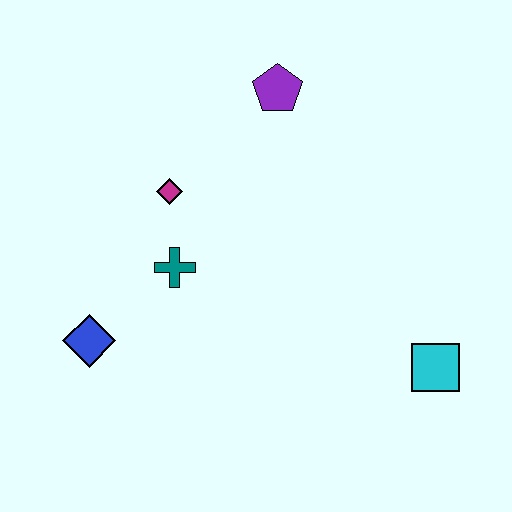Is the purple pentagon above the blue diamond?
Yes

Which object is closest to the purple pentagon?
The magenta diamond is closest to the purple pentagon.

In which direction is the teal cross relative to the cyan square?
The teal cross is to the left of the cyan square.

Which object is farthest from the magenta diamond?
The cyan square is farthest from the magenta diamond.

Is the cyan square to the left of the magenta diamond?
No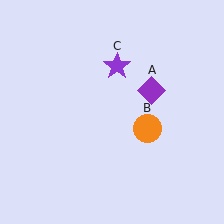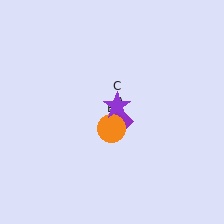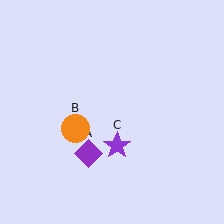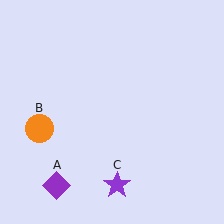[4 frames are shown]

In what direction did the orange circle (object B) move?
The orange circle (object B) moved left.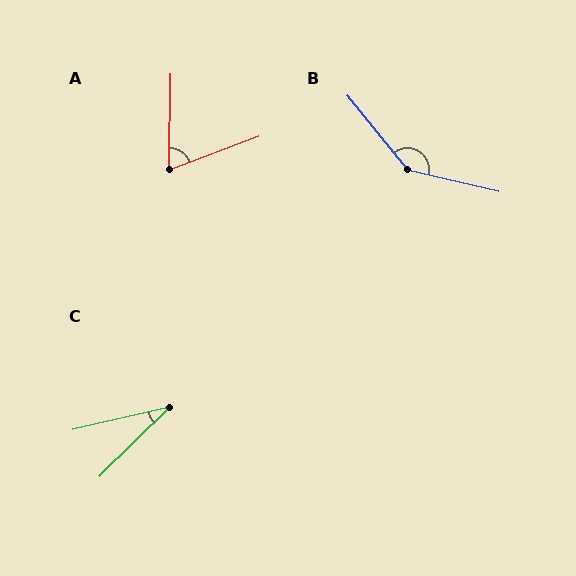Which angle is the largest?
B, at approximately 142 degrees.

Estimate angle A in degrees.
Approximately 68 degrees.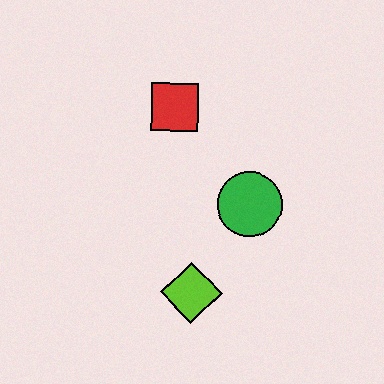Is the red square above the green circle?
Yes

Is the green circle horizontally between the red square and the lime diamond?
No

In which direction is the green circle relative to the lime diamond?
The green circle is above the lime diamond.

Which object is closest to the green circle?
The lime diamond is closest to the green circle.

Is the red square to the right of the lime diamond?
No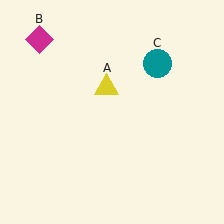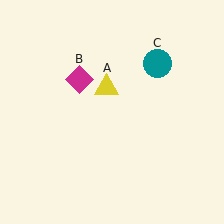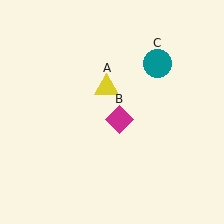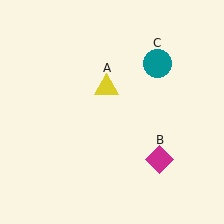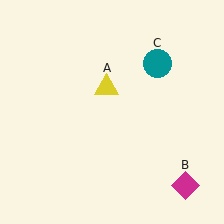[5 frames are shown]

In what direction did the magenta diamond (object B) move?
The magenta diamond (object B) moved down and to the right.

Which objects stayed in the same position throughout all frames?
Yellow triangle (object A) and teal circle (object C) remained stationary.